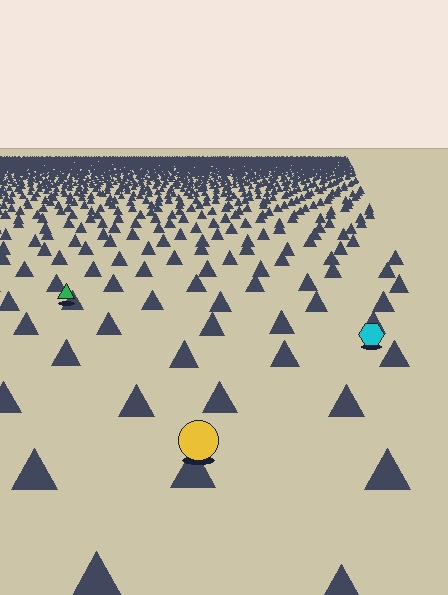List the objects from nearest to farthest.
From nearest to farthest: the yellow circle, the cyan hexagon, the green triangle.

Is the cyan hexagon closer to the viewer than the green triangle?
Yes. The cyan hexagon is closer — you can tell from the texture gradient: the ground texture is coarser near it.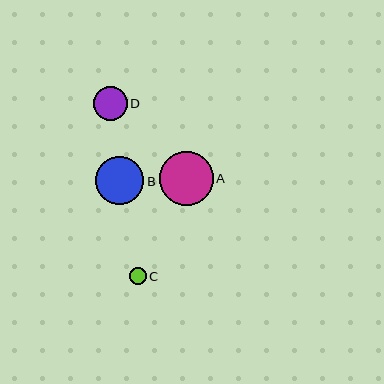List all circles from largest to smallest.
From largest to smallest: A, B, D, C.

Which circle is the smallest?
Circle C is the smallest with a size of approximately 17 pixels.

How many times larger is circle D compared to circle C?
Circle D is approximately 2.0 times the size of circle C.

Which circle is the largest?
Circle A is the largest with a size of approximately 54 pixels.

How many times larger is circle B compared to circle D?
Circle B is approximately 1.4 times the size of circle D.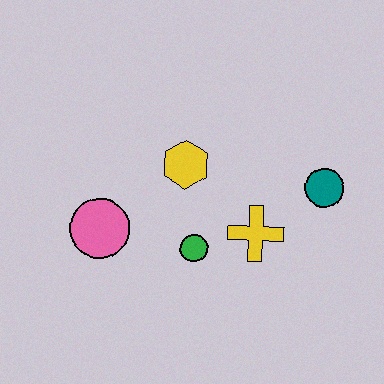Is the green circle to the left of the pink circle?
No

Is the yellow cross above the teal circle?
No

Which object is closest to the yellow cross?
The green circle is closest to the yellow cross.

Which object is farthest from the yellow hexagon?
The teal circle is farthest from the yellow hexagon.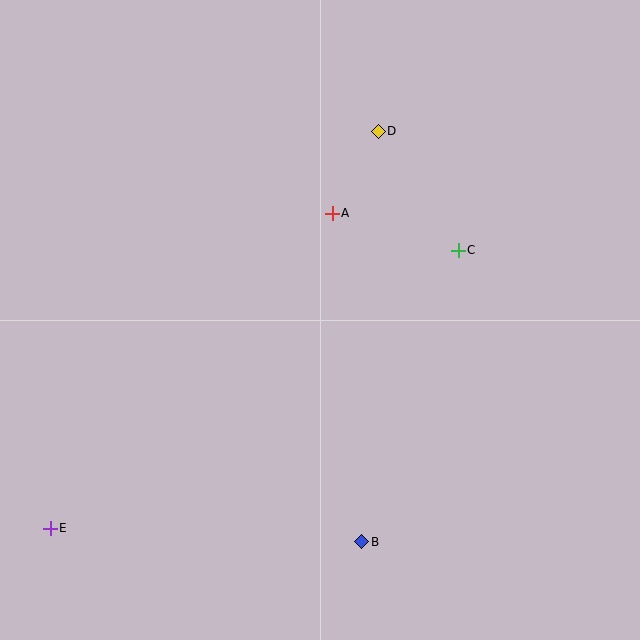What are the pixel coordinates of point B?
Point B is at (362, 542).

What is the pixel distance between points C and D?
The distance between C and D is 144 pixels.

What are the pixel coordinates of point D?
Point D is at (378, 131).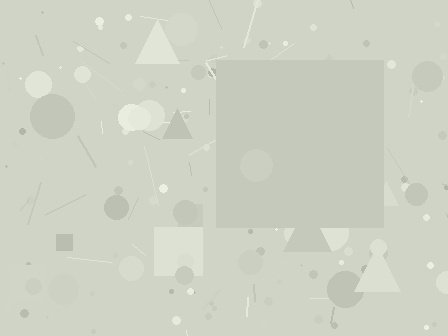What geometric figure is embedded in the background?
A square is embedded in the background.